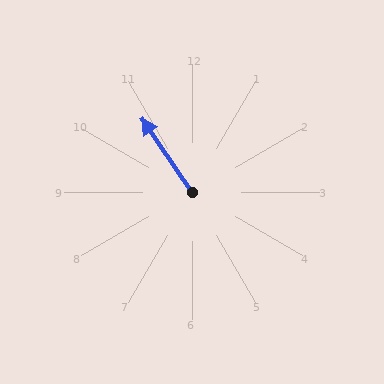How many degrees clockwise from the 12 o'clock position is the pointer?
Approximately 326 degrees.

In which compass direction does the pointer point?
Northwest.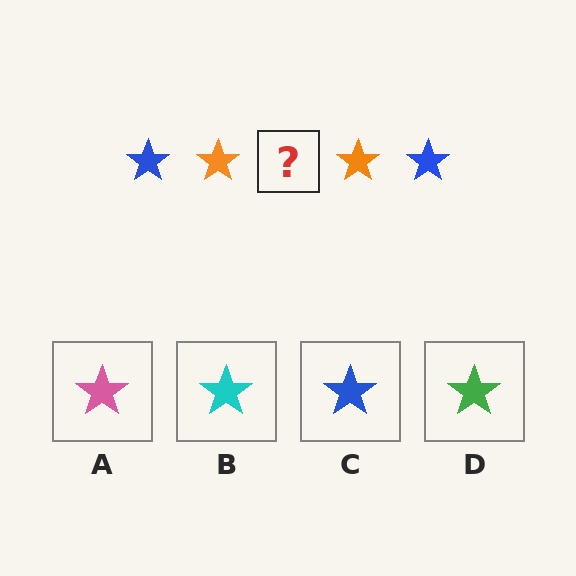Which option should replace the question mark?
Option C.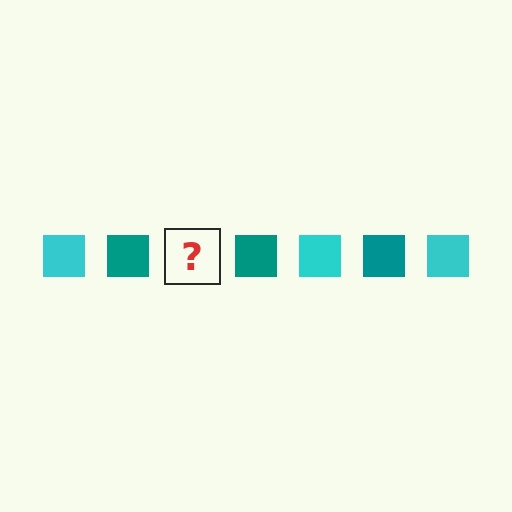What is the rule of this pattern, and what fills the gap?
The rule is that the pattern cycles through cyan, teal squares. The gap should be filled with a cyan square.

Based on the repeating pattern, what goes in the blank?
The blank should be a cyan square.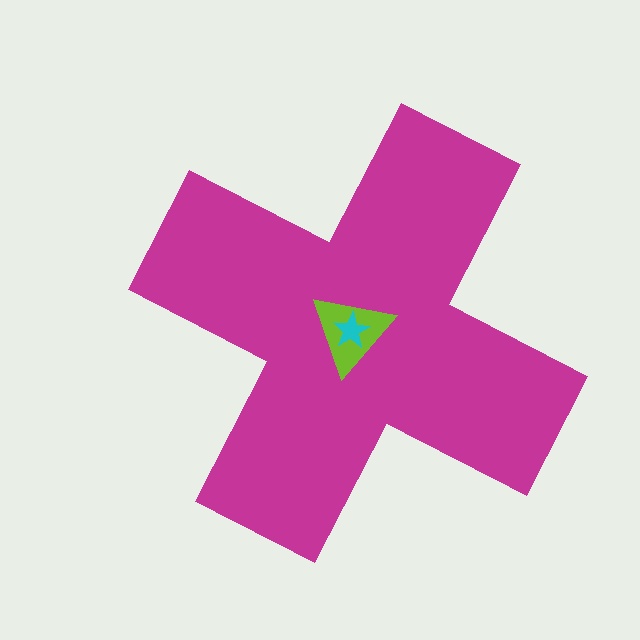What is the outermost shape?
The magenta cross.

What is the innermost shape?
The cyan star.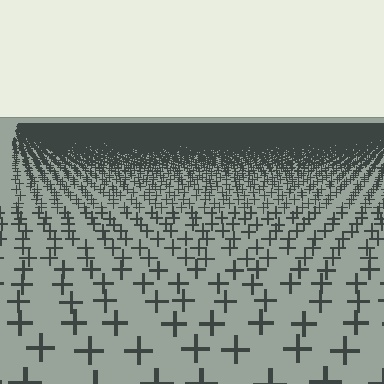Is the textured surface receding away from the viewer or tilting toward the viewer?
The surface is receding away from the viewer. Texture elements get smaller and denser toward the top.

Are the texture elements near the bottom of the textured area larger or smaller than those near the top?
Larger. Near the bottom, elements are closer to the viewer and appear at a bigger on-screen size.